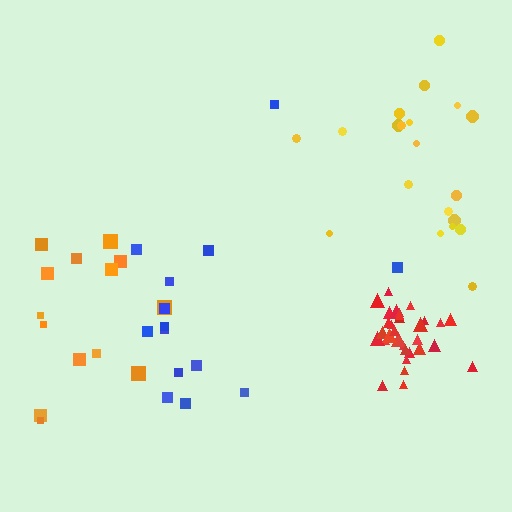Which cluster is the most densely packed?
Red.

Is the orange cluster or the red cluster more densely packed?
Red.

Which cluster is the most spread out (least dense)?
Blue.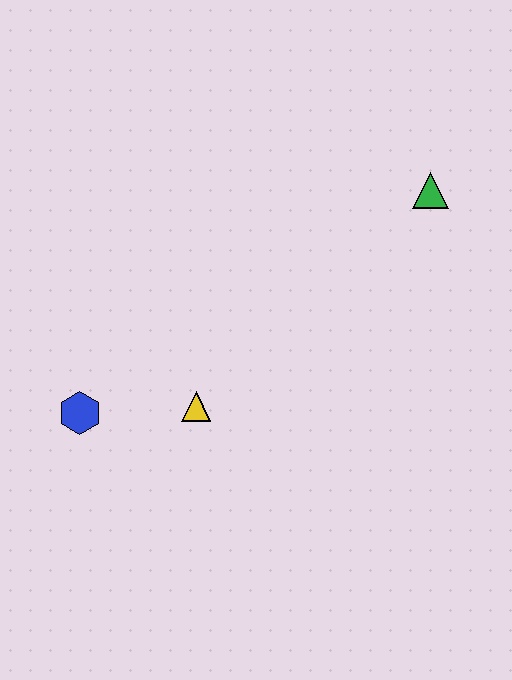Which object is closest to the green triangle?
The yellow triangle is closest to the green triangle.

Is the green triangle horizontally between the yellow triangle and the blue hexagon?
No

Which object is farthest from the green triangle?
The blue hexagon is farthest from the green triangle.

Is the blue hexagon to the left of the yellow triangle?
Yes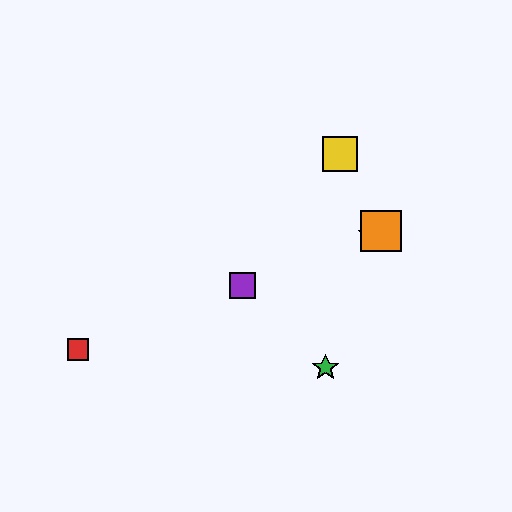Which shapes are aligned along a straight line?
The red square, the blue star, the purple square, the orange square are aligned along a straight line.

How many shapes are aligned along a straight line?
4 shapes (the red square, the blue star, the purple square, the orange square) are aligned along a straight line.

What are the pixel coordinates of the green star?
The green star is at (325, 368).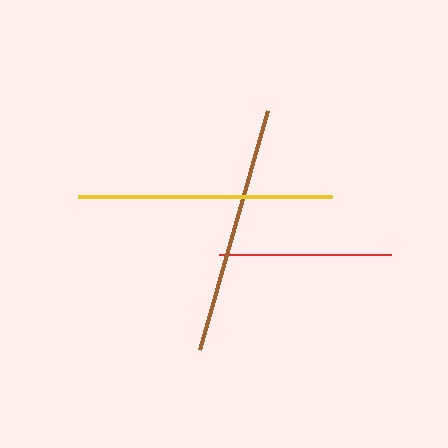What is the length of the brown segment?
The brown segment is approximately 248 pixels long.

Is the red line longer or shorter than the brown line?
The brown line is longer than the red line.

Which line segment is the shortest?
The red line is the shortest at approximately 172 pixels.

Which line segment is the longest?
The yellow line is the longest at approximately 254 pixels.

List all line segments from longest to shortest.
From longest to shortest: yellow, brown, red.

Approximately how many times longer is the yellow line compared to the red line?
The yellow line is approximately 1.5 times the length of the red line.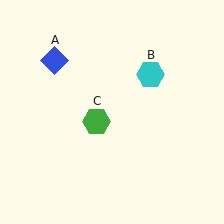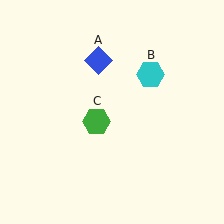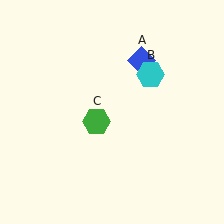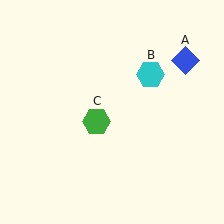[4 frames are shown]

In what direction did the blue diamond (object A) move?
The blue diamond (object A) moved right.